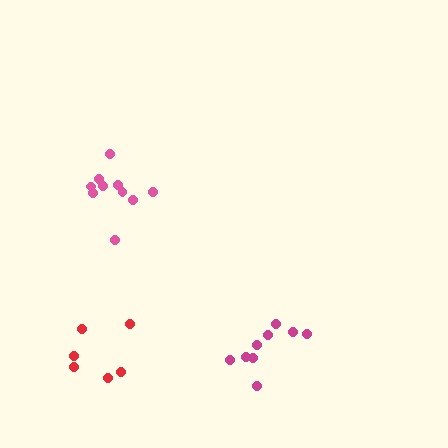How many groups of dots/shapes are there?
There are 3 groups.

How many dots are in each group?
Group 1: 6 dots, Group 2: 9 dots, Group 3: 10 dots (25 total).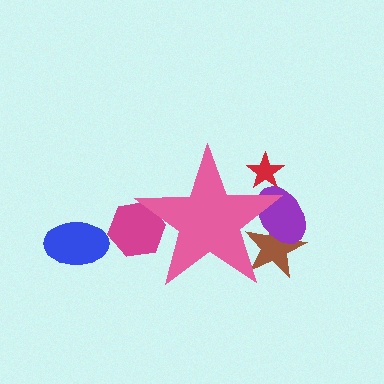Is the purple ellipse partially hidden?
Yes, the purple ellipse is partially hidden behind the pink star.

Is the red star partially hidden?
Yes, the red star is partially hidden behind the pink star.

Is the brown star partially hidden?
Yes, the brown star is partially hidden behind the pink star.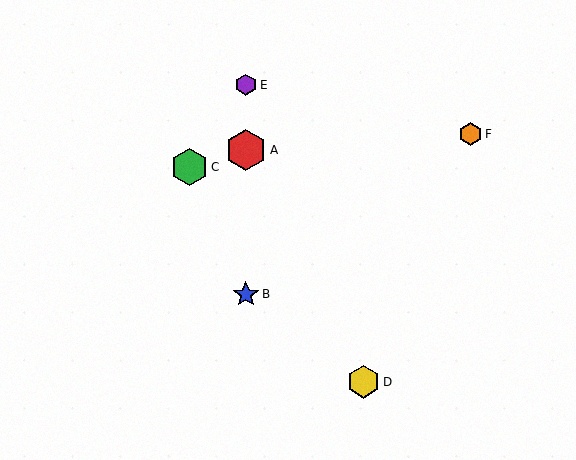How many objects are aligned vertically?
3 objects (A, B, E) are aligned vertically.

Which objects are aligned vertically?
Objects A, B, E are aligned vertically.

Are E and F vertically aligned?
No, E is at x≈246 and F is at x≈470.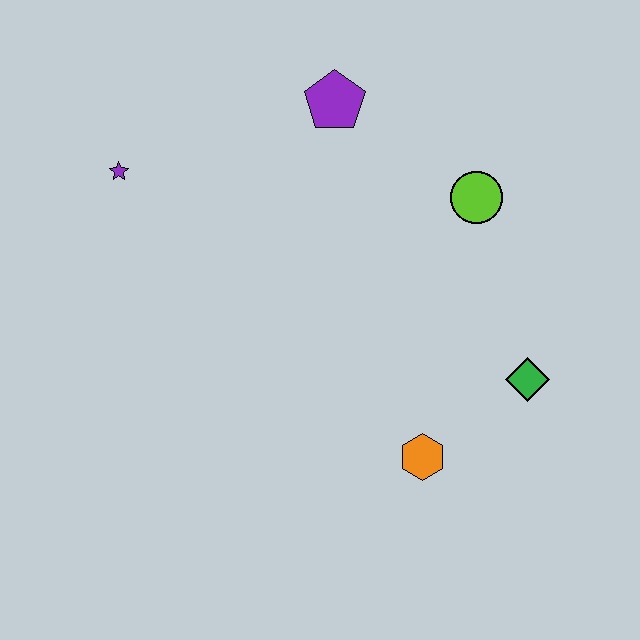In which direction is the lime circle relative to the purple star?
The lime circle is to the right of the purple star.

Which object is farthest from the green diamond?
The purple star is farthest from the green diamond.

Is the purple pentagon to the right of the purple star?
Yes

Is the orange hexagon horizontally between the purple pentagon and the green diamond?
Yes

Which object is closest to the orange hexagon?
The green diamond is closest to the orange hexagon.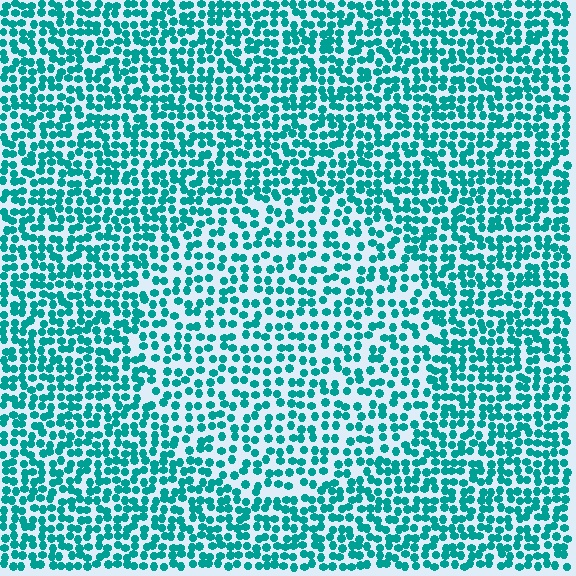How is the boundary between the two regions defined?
The boundary is defined by a change in element density (approximately 1.5x ratio). All elements are the same color, size, and shape.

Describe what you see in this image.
The image contains small teal elements arranged at two different densities. A circle-shaped region is visible where the elements are less densely packed than the surrounding area.